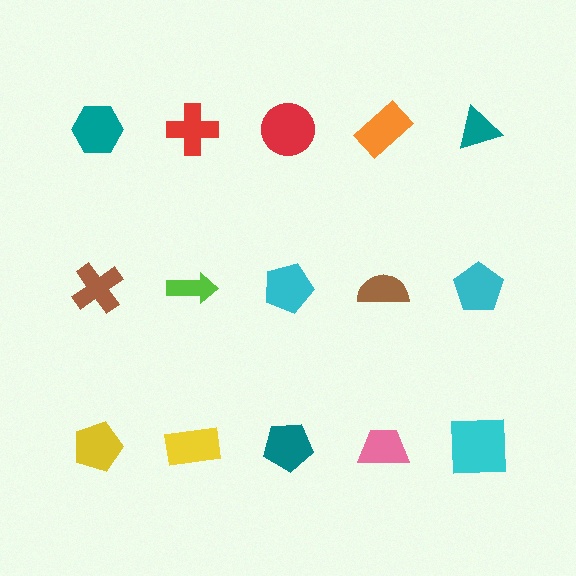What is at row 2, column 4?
A brown semicircle.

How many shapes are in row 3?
5 shapes.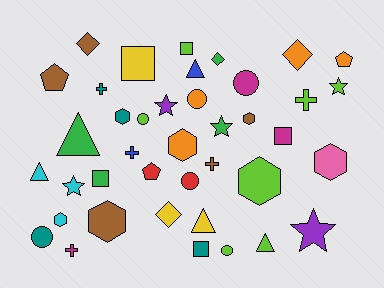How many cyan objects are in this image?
There are 3 cyan objects.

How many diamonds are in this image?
There are 4 diamonds.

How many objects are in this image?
There are 40 objects.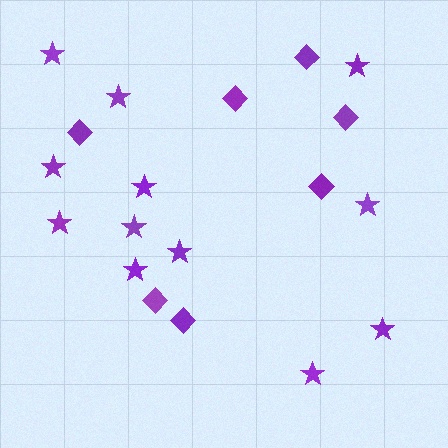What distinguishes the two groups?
There are 2 groups: one group of stars (12) and one group of diamonds (7).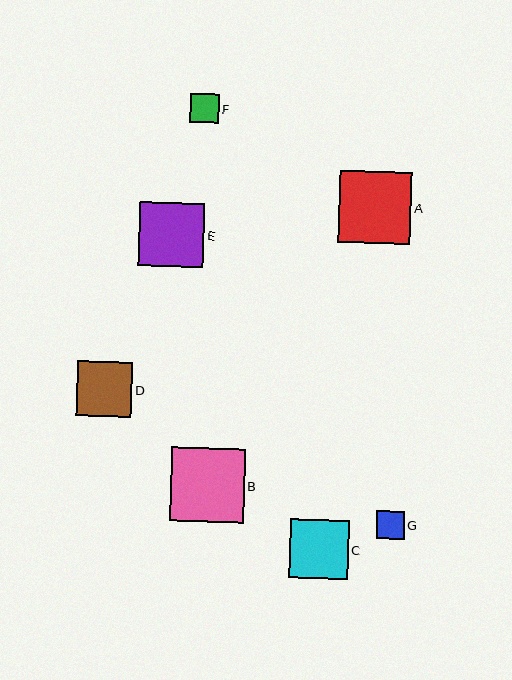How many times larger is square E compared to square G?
Square E is approximately 2.3 times the size of square G.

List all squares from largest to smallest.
From largest to smallest: B, A, E, C, D, F, G.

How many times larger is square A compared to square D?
Square A is approximately 1.3 times the size of square D.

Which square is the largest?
Square B is the largest with a size of approximately 74 pixels.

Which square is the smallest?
Square G is the smallest with a size of approximately 28 pixels.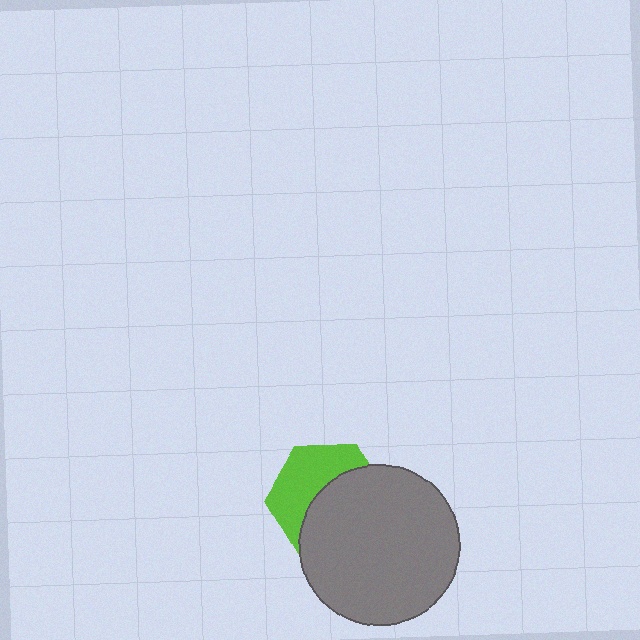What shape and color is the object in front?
The object in front is a gray circle.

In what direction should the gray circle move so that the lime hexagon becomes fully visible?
The gray circle should move toward the lower-right. That is the shortest direction to clear the overlap and leave the lime hexagon fully visible.